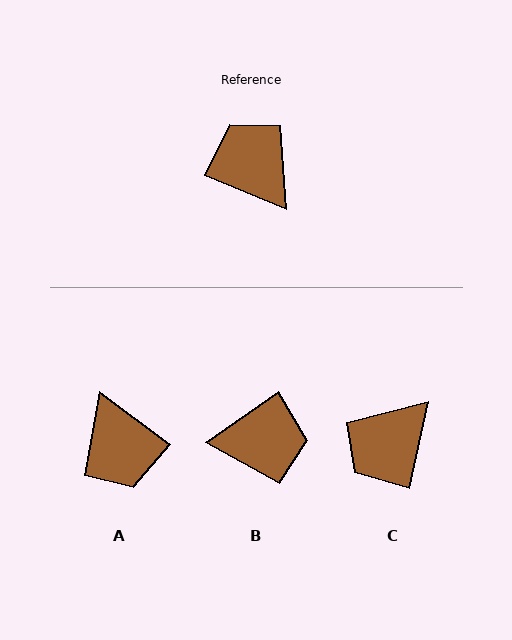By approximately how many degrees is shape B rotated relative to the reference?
Approximately 123 degrees clockwise.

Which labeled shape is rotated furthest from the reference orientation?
A, about 166 degrees away.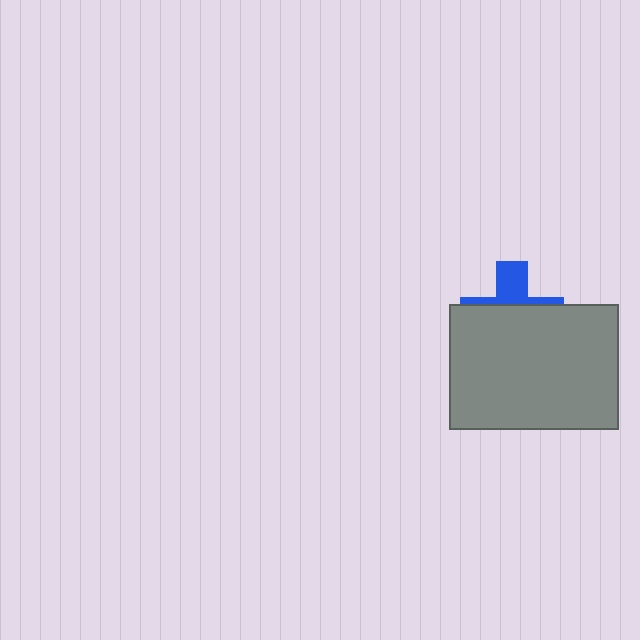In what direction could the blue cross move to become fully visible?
The blue cross could move up. That would shift it out from behind the gray rectangle entirely.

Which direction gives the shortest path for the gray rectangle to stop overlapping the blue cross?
Moving down gives the shortest separation.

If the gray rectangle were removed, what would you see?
You would see the complete blue cross.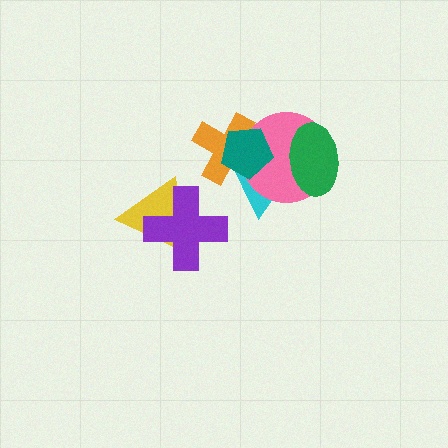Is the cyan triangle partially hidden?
Yes, it is partially covered by another shape.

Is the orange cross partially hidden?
Yes, it is partially covered by another shape.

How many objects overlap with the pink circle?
4 objects overlap with the pink circle.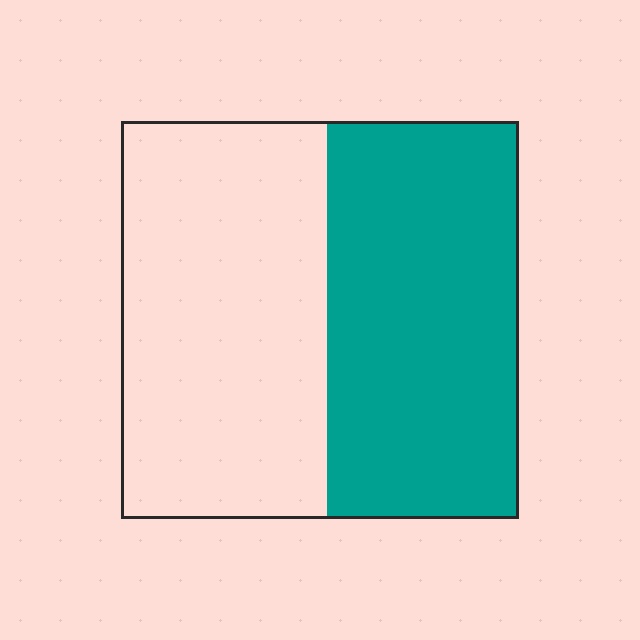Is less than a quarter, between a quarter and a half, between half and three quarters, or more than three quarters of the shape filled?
Between a quarter and a half.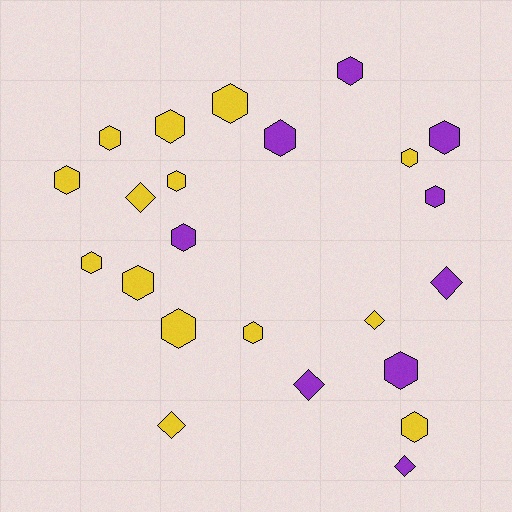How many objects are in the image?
There are 23 objects.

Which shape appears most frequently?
Hexagon, with 17 objects.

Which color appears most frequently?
Yellow, with 14 objects.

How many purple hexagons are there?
There are 6 purple hexagons.